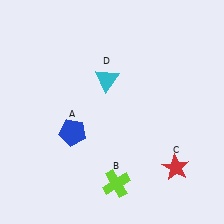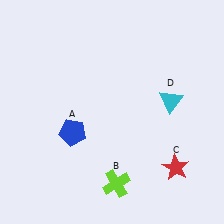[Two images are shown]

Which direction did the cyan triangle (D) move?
The cyan triangle (D) moved right.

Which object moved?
The cyan triangle (D) moved right.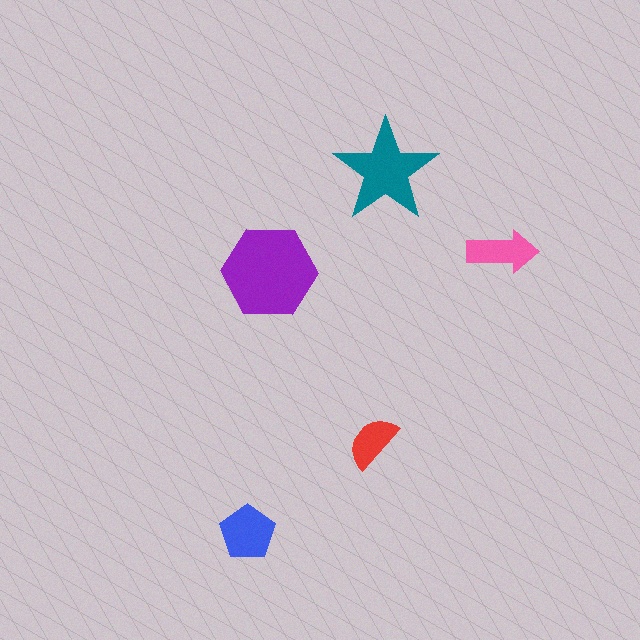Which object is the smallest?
The red semicircle.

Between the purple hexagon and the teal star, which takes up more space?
The purple hexagon.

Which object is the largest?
The purple hexagon.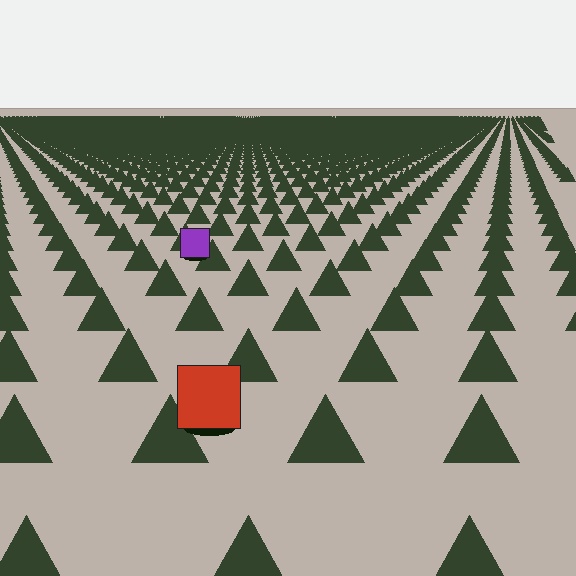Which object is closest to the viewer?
The red square is closest. The texture marks near it are larger and more spread out.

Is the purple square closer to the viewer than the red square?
No. The red square is closer — you can tell from the texture gradient: the ground texture is coarser near it.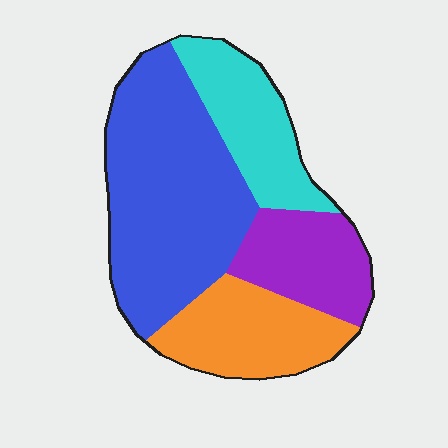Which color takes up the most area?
Blue, at roughly 45%.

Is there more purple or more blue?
Blue.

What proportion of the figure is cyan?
Cyan takes up between a sixth and a third of the figure.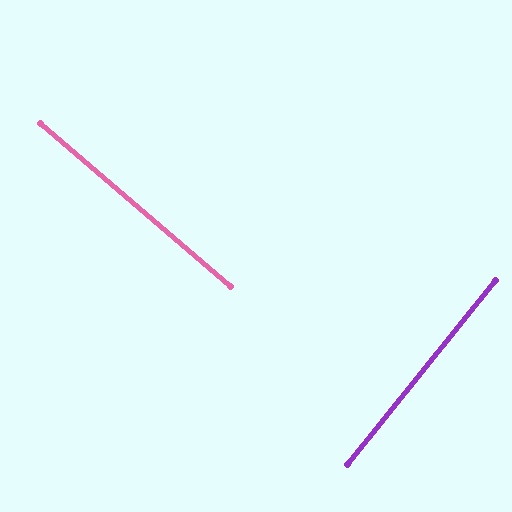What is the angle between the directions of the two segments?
Approximately 88 degrees.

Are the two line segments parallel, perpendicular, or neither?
Perpendicular — they meet at approximately 88°.